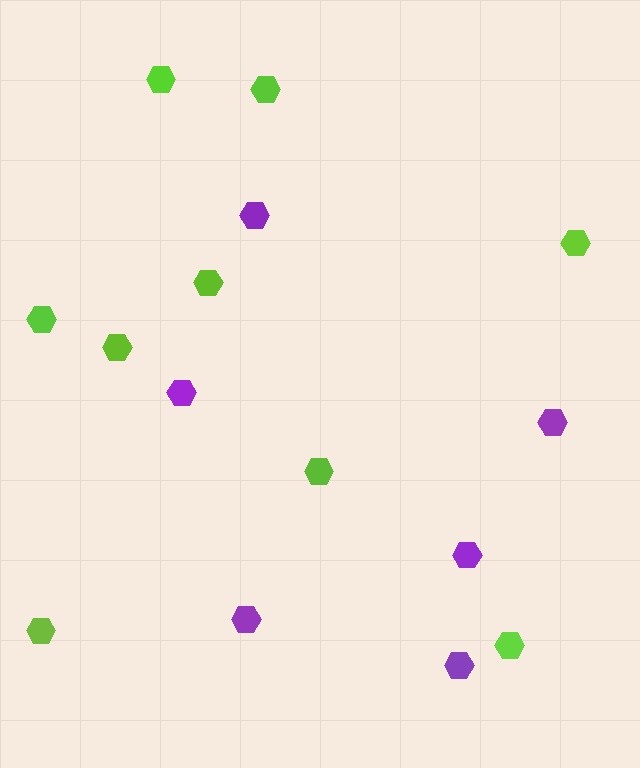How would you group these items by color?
There are 2 groups: one group of purple hexagons (6) and one group of lime hexagons (9).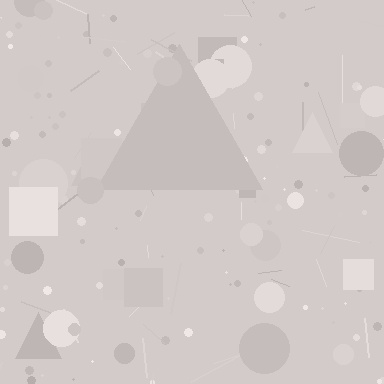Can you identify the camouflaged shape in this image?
The camouflaged shape is a triangle.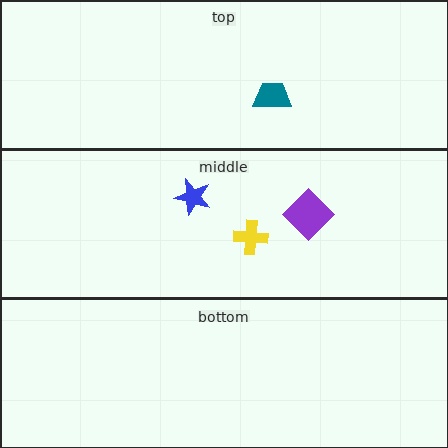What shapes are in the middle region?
The purple diamond, the blue star, the yellow cross.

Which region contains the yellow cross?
The middle region.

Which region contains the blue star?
The middle region.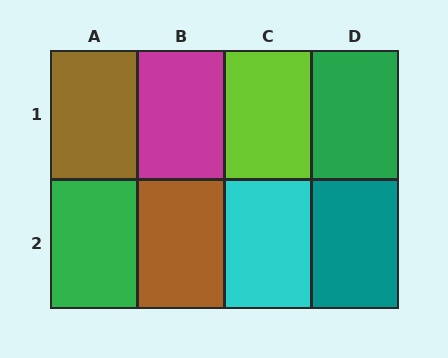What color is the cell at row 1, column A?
Brown.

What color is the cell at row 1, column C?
Lime.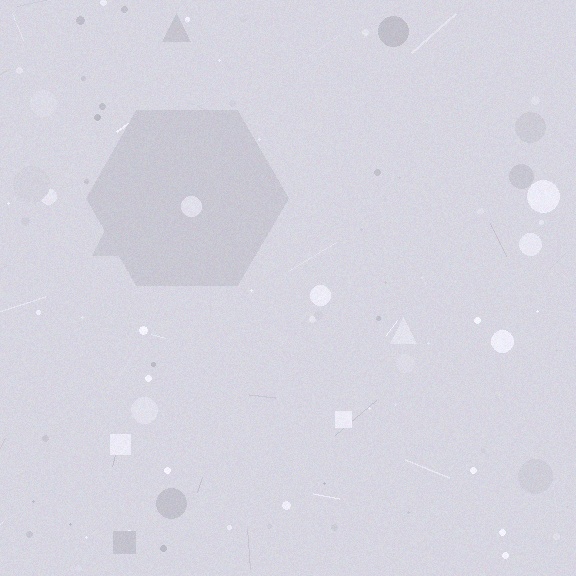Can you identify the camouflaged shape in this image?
The camouflaged shape is a hexagon.